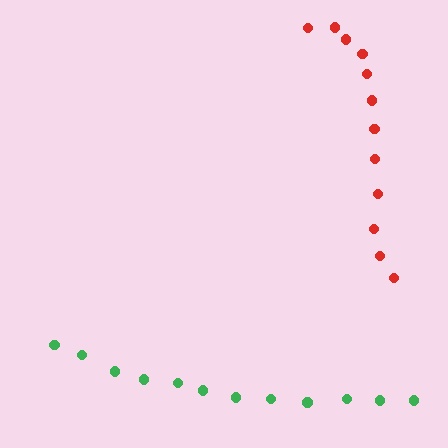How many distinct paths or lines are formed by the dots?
There are 2 distinct paths.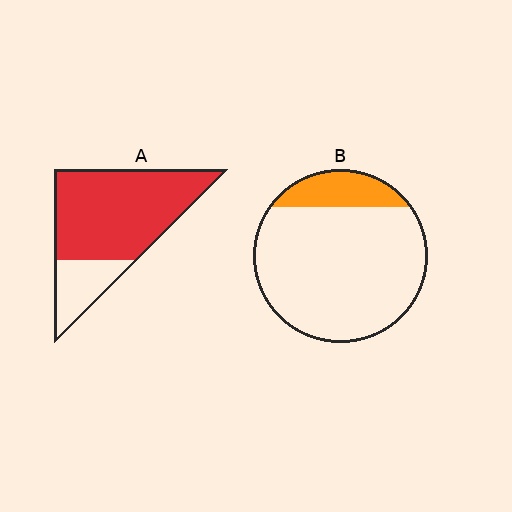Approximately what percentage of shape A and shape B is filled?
A is approximately 75% and B is approximately 15%.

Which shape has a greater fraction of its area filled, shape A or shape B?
Shape A.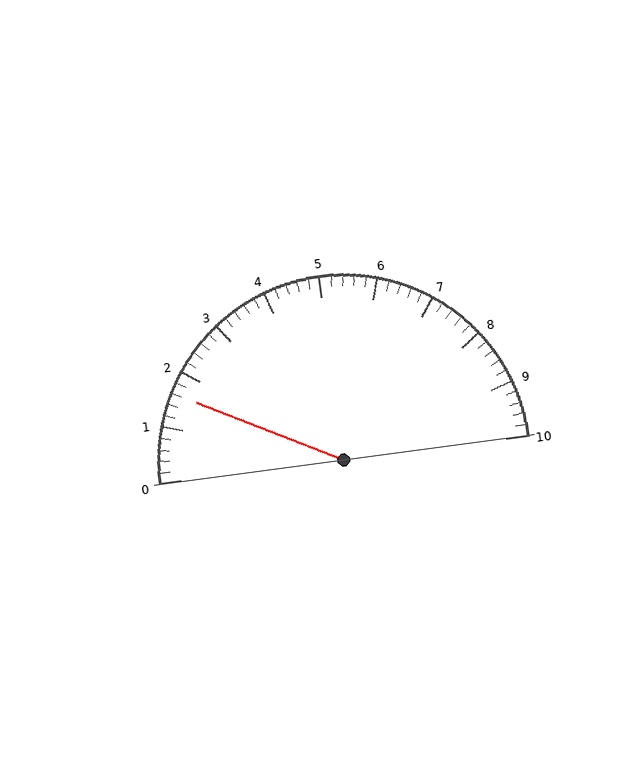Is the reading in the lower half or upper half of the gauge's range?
The reading is in the lower half of the range (0 to 10).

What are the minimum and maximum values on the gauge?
The gauge ranges from 0 to 10.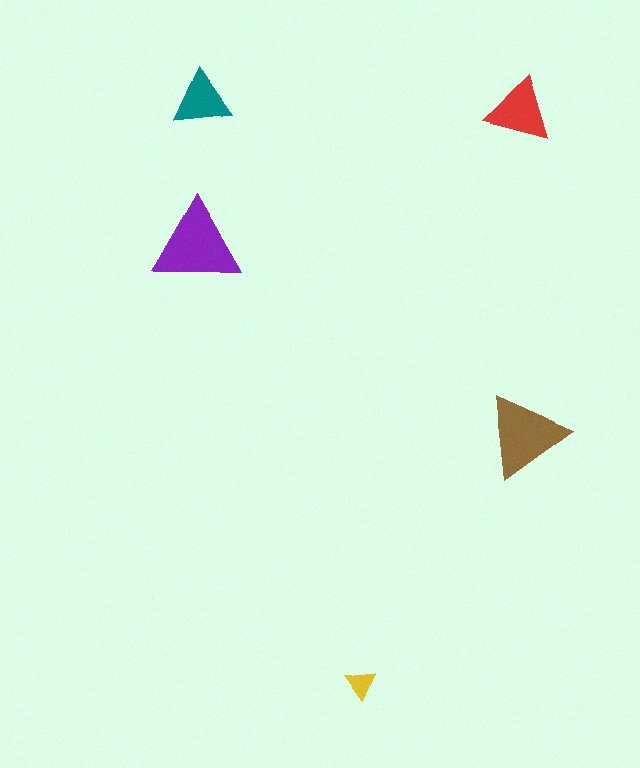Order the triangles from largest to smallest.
the purple one, the brown one, the red one, the teal one, the yellow one.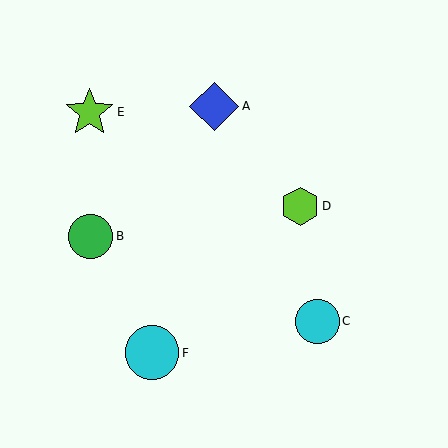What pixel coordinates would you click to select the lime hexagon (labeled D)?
Click at (300, 206) to select the lime hexagon D.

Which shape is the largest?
The cyan circle (labeled F) is the largest.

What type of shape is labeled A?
Shape A is a blue diamond.